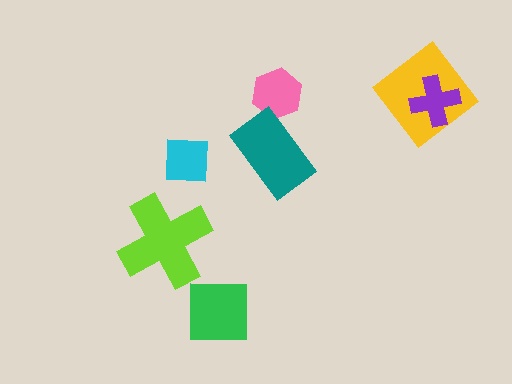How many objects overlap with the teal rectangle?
1 object overlaps with the teal rectangle.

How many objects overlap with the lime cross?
0 objects overlap with the lime cross.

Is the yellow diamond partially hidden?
Yes, it is partially covered by another shape.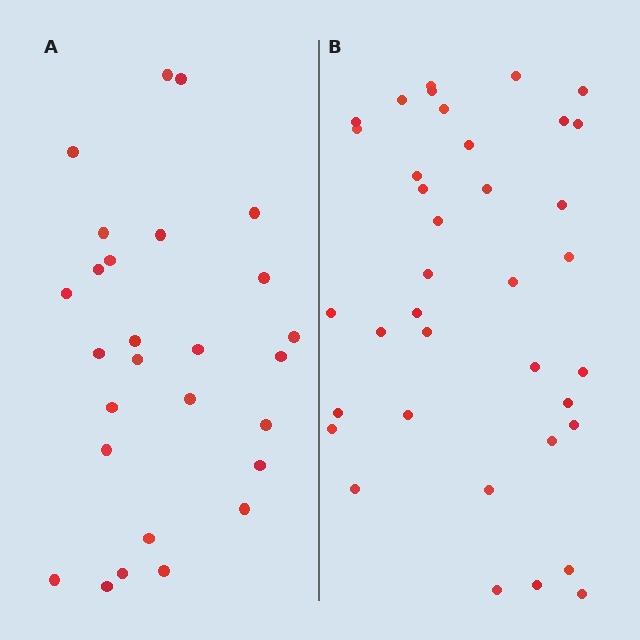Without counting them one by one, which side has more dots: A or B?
Region B (the right region) has more dots.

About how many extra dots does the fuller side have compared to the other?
Region B has roughly 10 or so more dots than region A.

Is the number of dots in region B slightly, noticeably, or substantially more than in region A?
Region B has noticeably more, but not dramatically so. The ratio is roughly 1.4 to 1.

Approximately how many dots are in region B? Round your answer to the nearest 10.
About 40 dots. (The exact count is 37, which rounds to 40.)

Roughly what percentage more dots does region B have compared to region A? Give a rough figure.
About 35% more.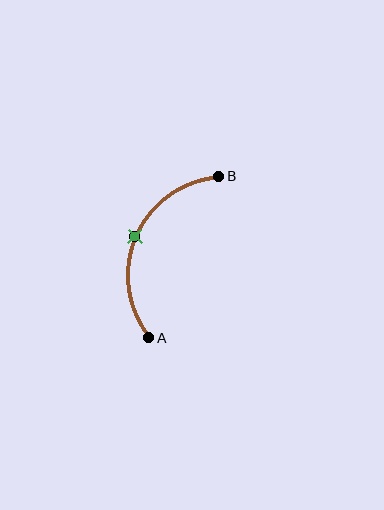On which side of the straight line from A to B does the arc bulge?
The arc bulges to the left of the straight line connecting A and B.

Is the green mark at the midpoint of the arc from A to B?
Yes. The green mark lies on the arc at equal arc-length from both A and B — it is the arc midpoint.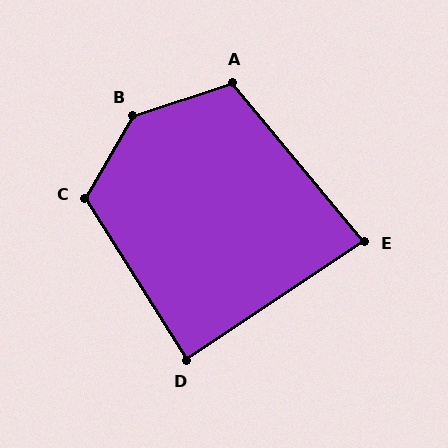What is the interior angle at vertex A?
Approximately 112 degrees (obtuse).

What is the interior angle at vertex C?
Approximately 118 degrees (obtuse).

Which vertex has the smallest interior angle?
E, at approximately 84 degrees.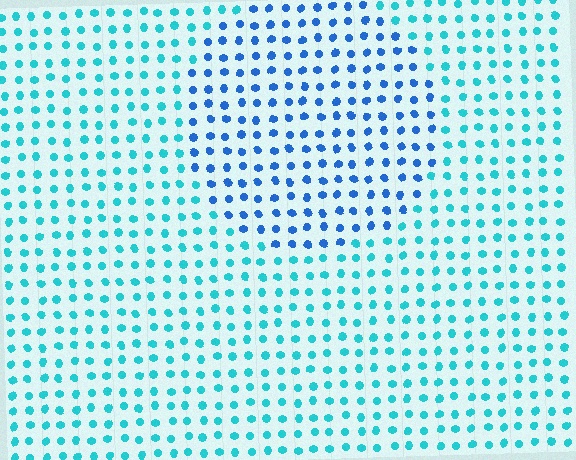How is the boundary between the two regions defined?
The boundary is defined purely by a slight shift in hue (about 35 degrees). Spacing, size, and orientation are identical on both sides.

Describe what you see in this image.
The image is filled with small cyan elements in a uniform arrangement. A circle-shaped region is visible where the elements are tinted to a slightly different hue, forming a subtle color boundary.